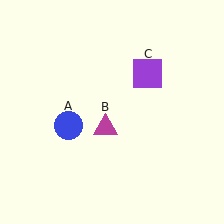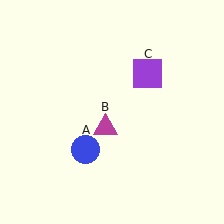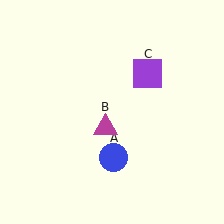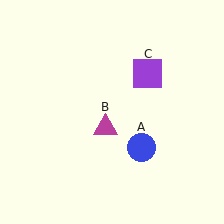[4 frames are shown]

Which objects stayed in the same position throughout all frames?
Magenta triangle (object B) and purple square (object C) remained stationary.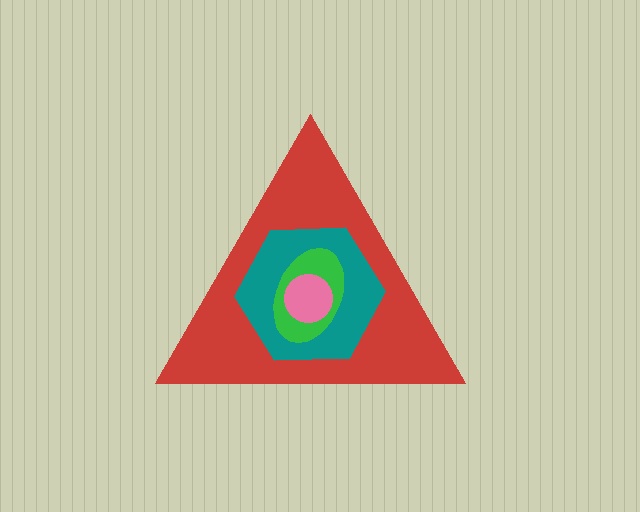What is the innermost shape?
The pink circle.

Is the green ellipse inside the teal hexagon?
Yes.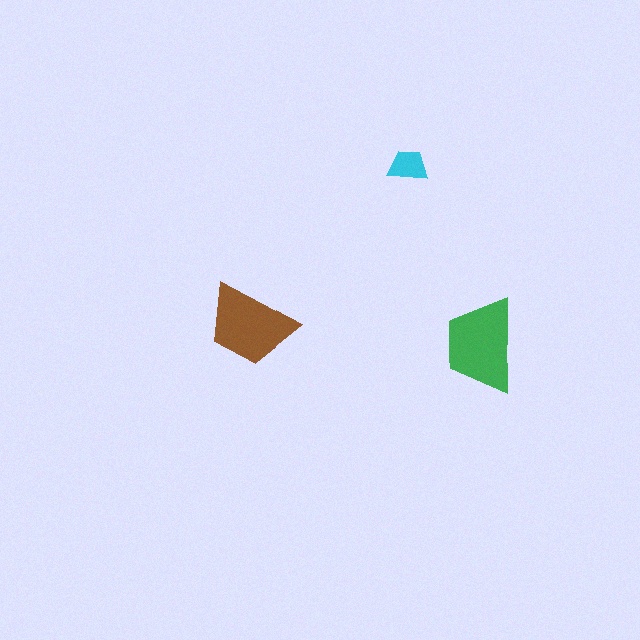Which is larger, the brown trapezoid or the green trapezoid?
The green one.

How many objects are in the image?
There are 3 objects in the image.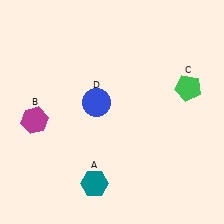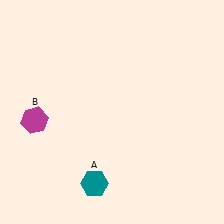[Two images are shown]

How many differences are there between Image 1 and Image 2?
There are 2 differences between the two images.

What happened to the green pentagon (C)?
The green pentagon (C) was removed in Image 2. It was in the top-right area of Image 1.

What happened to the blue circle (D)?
The blue circle (D) was removed in Image 2. It was in the top-left area of Image 1.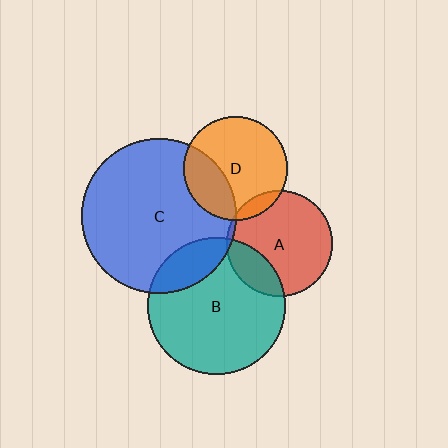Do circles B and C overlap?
Yes.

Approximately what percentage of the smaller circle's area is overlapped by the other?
Approximately 20%.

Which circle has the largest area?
Circle C (blue).